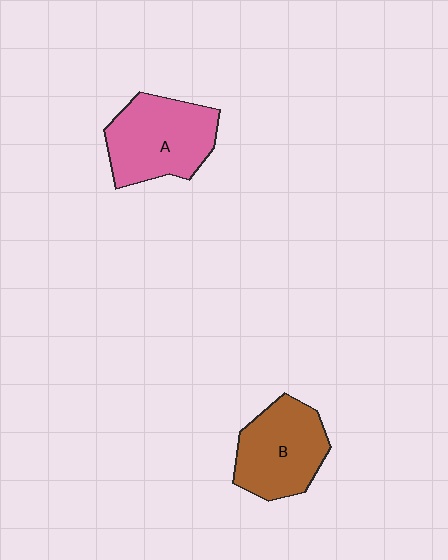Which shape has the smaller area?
Shape B (brown).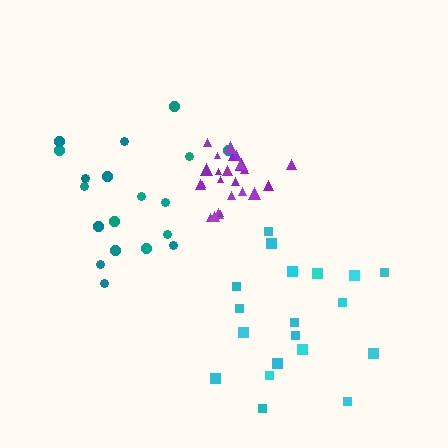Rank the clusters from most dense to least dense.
purple, cyan, teal.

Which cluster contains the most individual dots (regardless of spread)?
Purple (24).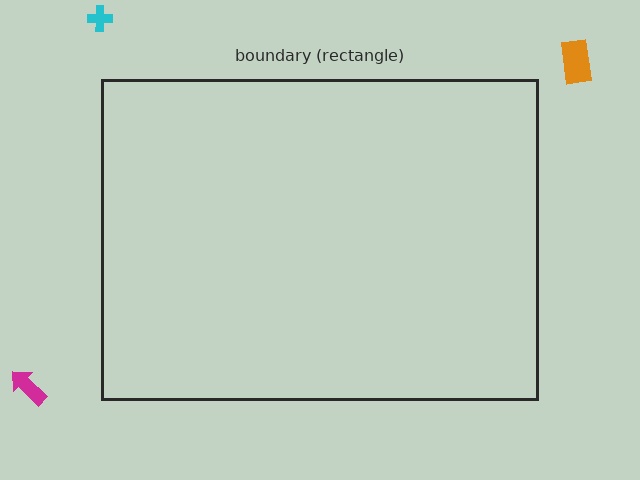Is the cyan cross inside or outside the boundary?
Outside.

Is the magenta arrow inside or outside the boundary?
Outside.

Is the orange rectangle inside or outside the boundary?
Outside.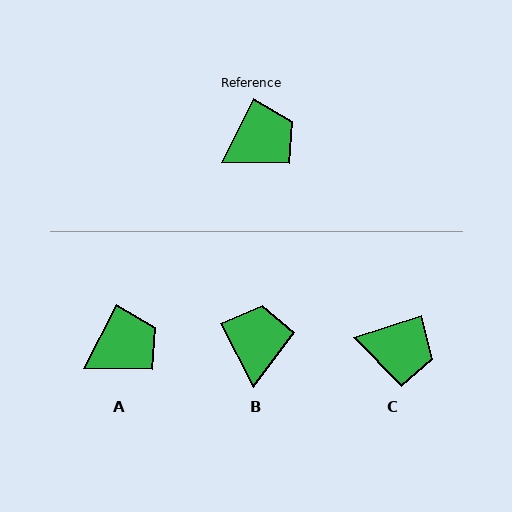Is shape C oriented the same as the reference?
No, it is off by about 45 degrees.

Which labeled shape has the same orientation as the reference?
A.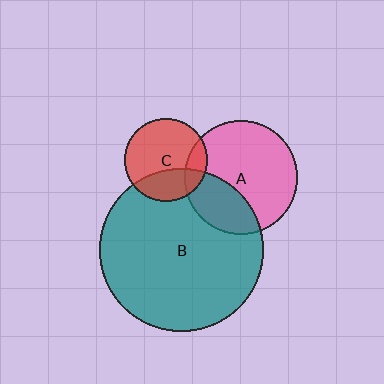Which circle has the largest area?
Circle B (teal).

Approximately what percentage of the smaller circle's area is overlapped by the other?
Approximately 30%.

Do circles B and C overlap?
Yes.